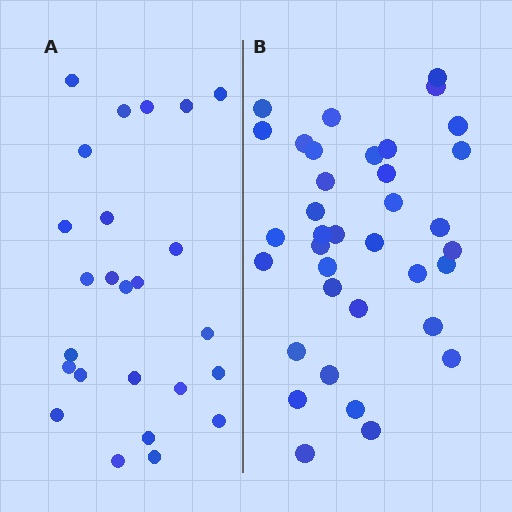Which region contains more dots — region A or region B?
Region B (the right region) has more dots.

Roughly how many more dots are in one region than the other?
Region B has roughly 12 or so more dots than region A.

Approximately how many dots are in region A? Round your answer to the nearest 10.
About 20 dots. (The exact count is 25, which rounds to 20.)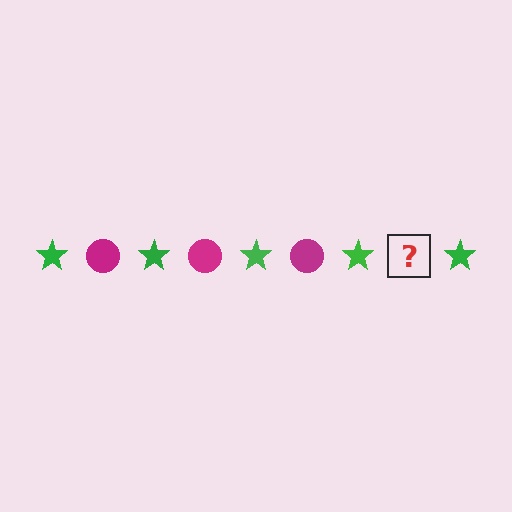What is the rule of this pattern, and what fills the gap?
The rule is that the pattern alternates between green star and magenta circle. The gap should be filled with a magenta circle.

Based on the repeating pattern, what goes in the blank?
The blank should be a magenta circle.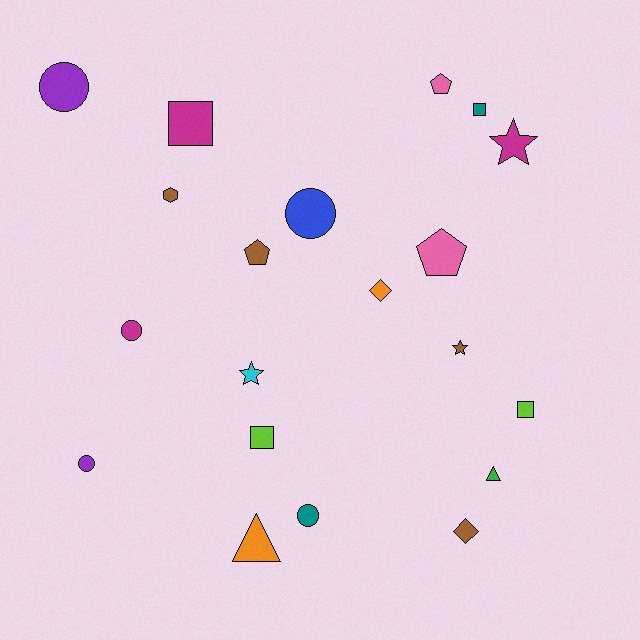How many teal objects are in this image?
There are 2 teal objects.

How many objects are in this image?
There are 20 objects.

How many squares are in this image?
There are 4 squares.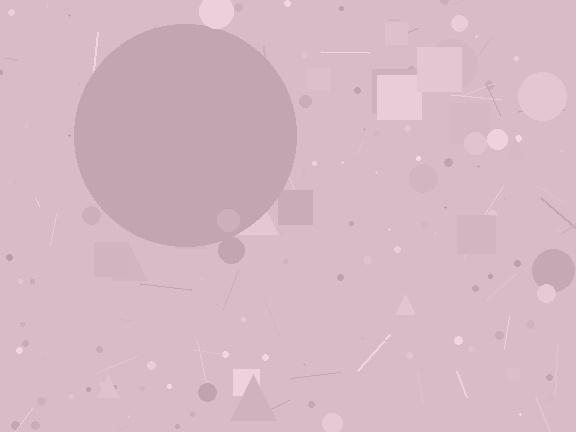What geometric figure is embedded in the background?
A circle is embedded in the background.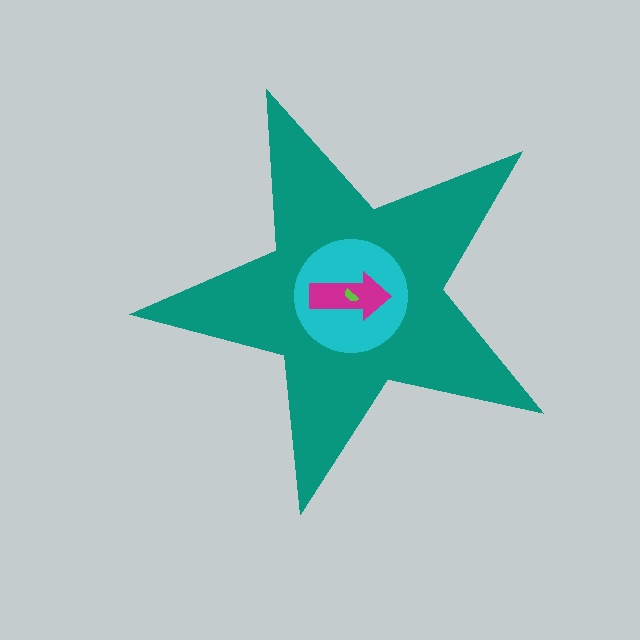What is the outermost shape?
The teal star.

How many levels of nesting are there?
4.